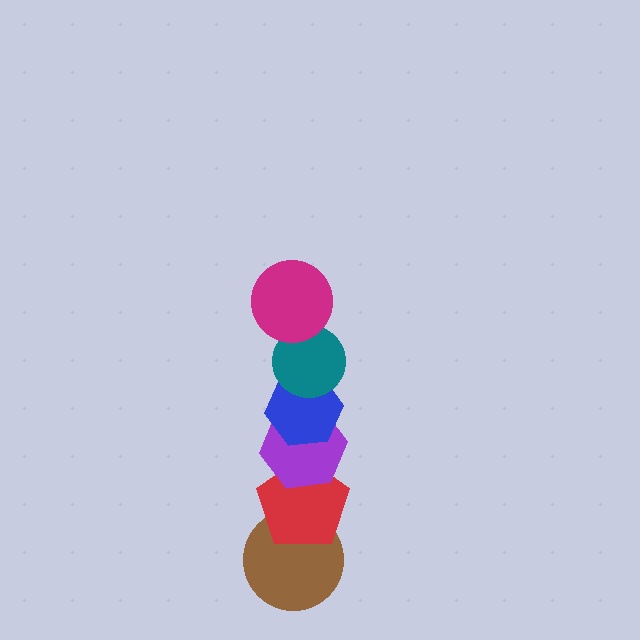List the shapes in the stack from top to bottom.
From top to bottom: the magenta circle, the teal circle, the blue hexagon, the purple hexagon, the red pentagon, the brown circle.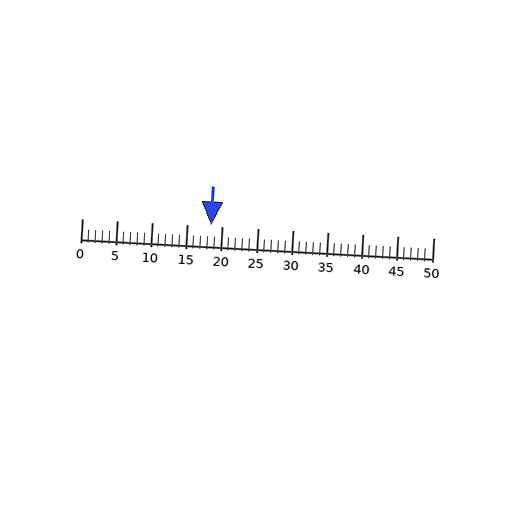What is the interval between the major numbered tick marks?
The major tick marks are spaced 5 units apart.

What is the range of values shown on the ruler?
The ruler shows values from 0 to 50.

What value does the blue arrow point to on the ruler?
The blue arrow points to approximately 18.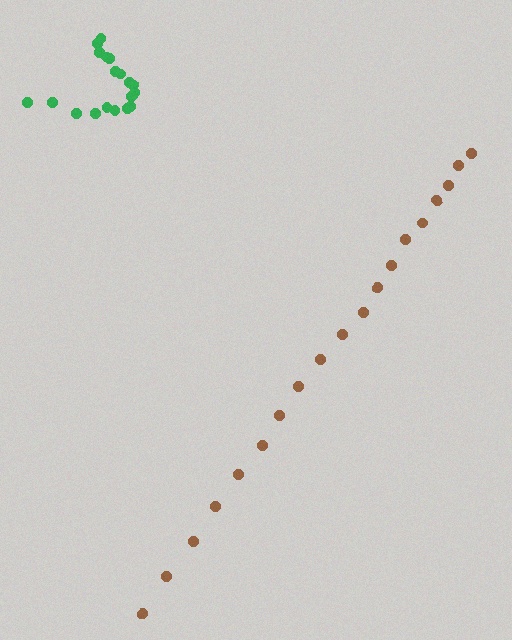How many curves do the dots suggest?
There are 2 distinct paths.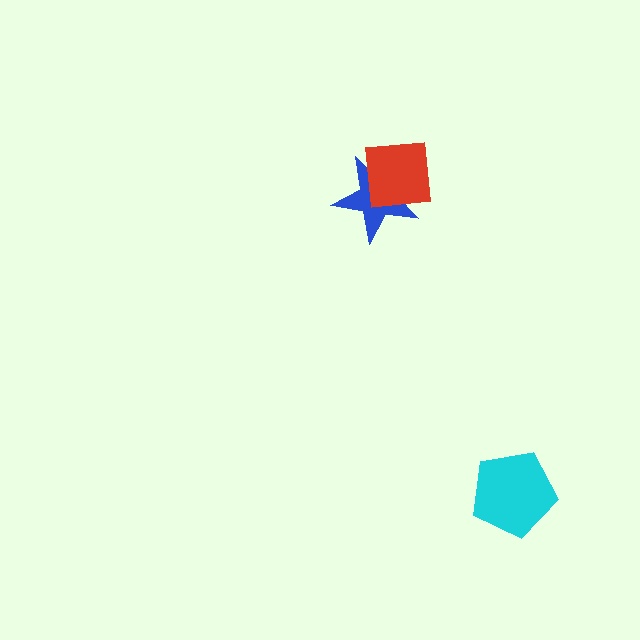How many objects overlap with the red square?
1 object overlaps with the red square.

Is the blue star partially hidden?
Yes, it is partially covered by another shape.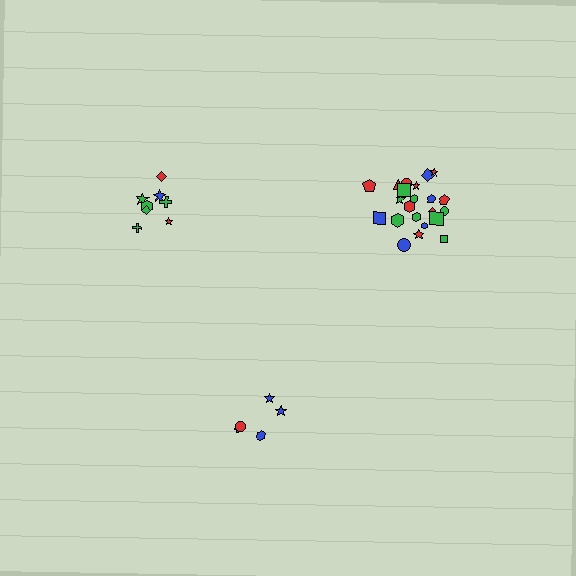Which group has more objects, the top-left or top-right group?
The top-right group.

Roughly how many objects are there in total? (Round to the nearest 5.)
Roughly 40 objects in total.